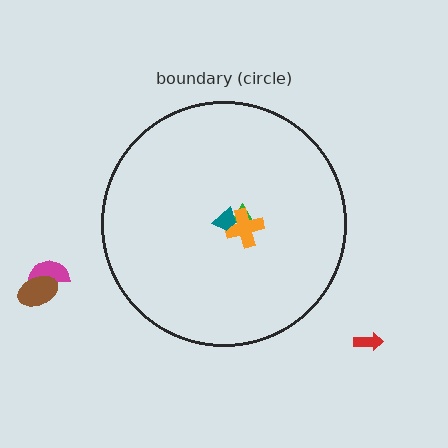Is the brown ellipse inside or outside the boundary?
Outside.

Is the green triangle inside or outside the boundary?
Inside.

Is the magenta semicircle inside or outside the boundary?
Outside.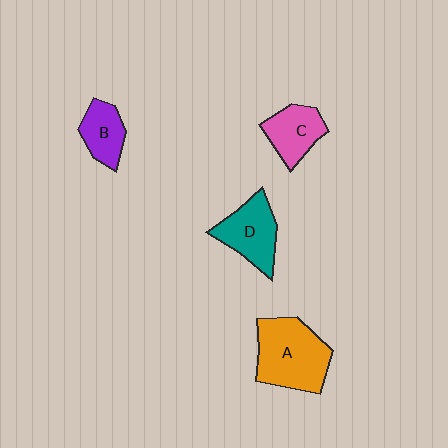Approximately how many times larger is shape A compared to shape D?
Approximately 1.4 times.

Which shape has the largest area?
Shape A (orange).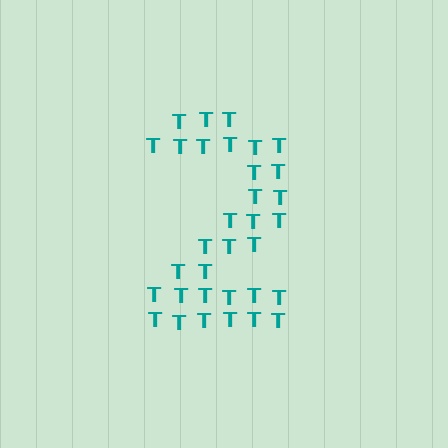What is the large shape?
The large shape is the digit 2.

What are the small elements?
The small elements are letter T's.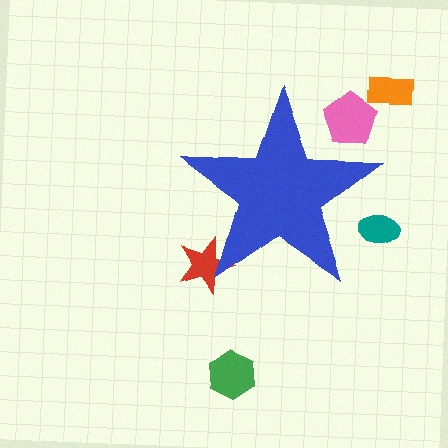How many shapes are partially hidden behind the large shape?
3 shapes are partially hidden.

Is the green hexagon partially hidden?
No, the green hexagon is fully visible.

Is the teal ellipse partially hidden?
Yes, the teal ellipse is partially hidden behind the blue star.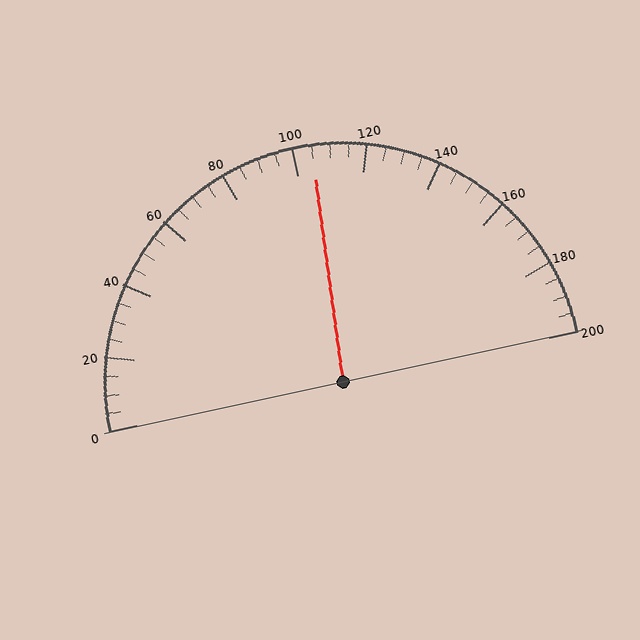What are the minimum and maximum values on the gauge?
The gauge ranges from 0 to 200.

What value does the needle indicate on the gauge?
The needle indicates approximately 105.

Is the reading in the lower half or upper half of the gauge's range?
The reading is in the upper half of the range (0 to 200).